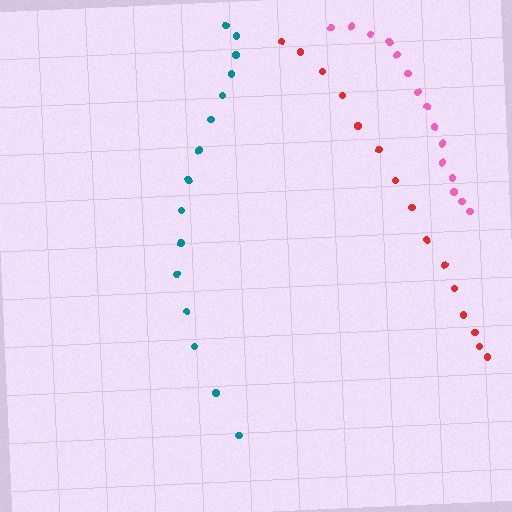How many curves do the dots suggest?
There are 3 distinct paths.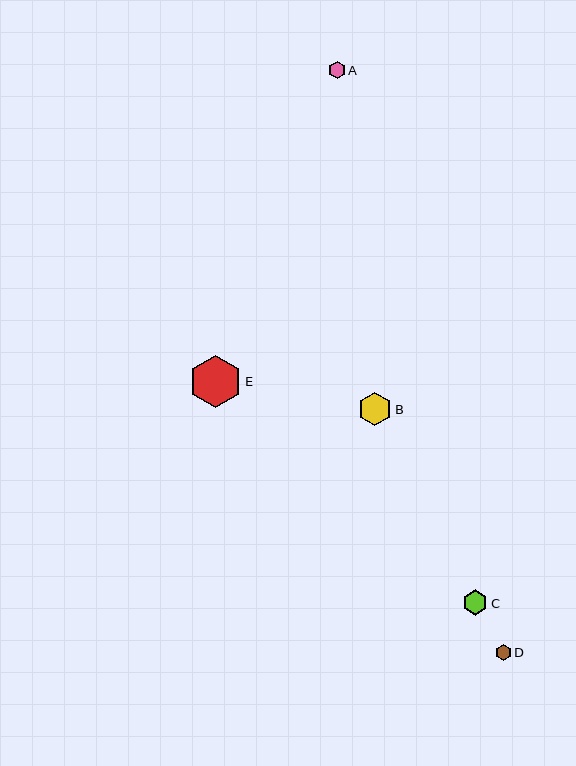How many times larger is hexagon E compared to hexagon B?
Hexagon E is approximately 1.6 times the size of hexagon B.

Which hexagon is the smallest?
Hexagon D is the smallest with a size of approximately 16 pixels.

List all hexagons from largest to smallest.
From largest to smallest: E, B, C, A, D.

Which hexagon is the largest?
Hexagon E is the largest with a size of approximately 52 pixels.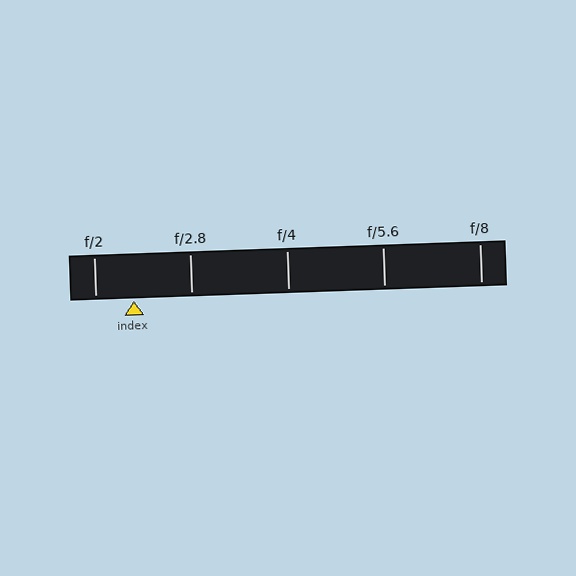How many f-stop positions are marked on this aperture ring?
There are 5 f-stop positions marked.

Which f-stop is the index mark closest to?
The index mark is closest to f/2.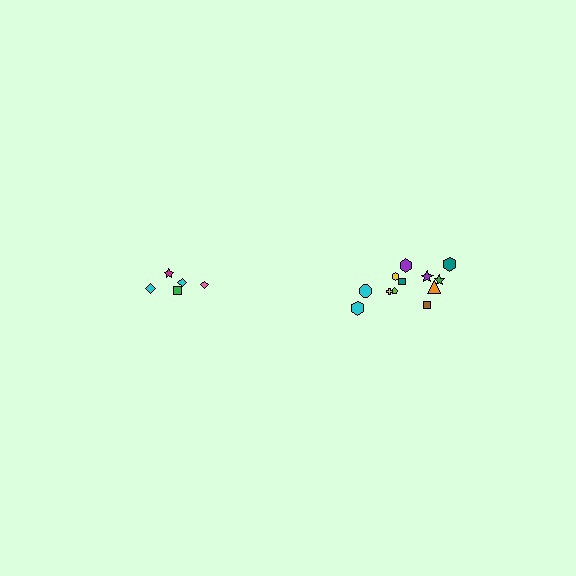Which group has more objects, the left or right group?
The right group.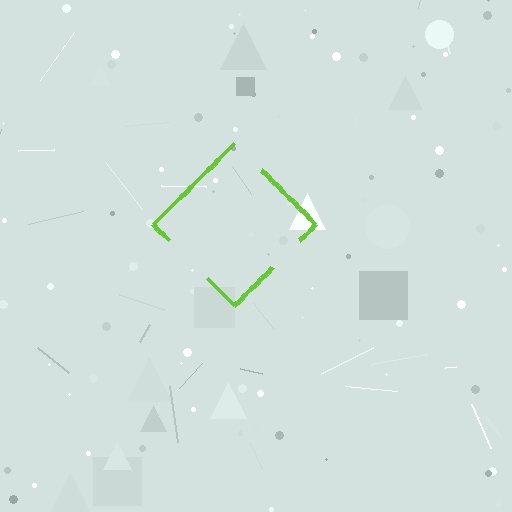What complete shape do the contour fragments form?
The contour fragments form a diamond.